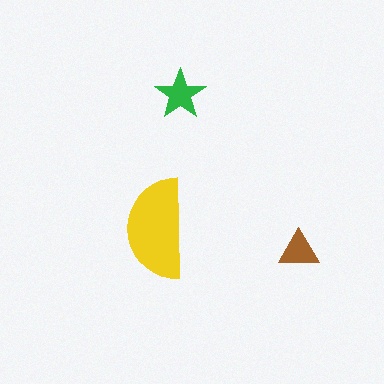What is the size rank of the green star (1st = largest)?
2nd.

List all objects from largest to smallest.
The yellow semicircle, the green star, the brown triangle.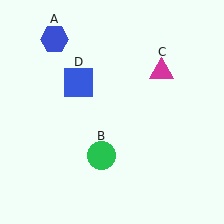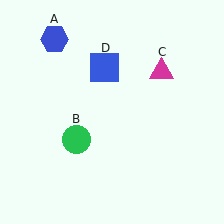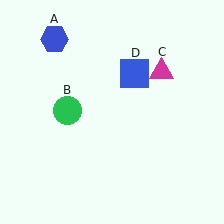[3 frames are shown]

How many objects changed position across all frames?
2 objects changed position: green circle (object B), blue square (object D).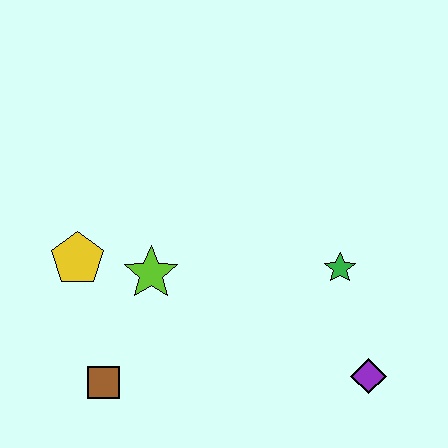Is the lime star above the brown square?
Yes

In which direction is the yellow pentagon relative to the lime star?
The yellow pentagon is to the left of the lime star.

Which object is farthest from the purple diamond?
The yellow pentagon is farthest from the purple diamond.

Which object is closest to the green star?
The purple diamond is closest to the green star.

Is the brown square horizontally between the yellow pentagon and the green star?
Yes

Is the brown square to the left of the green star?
Yes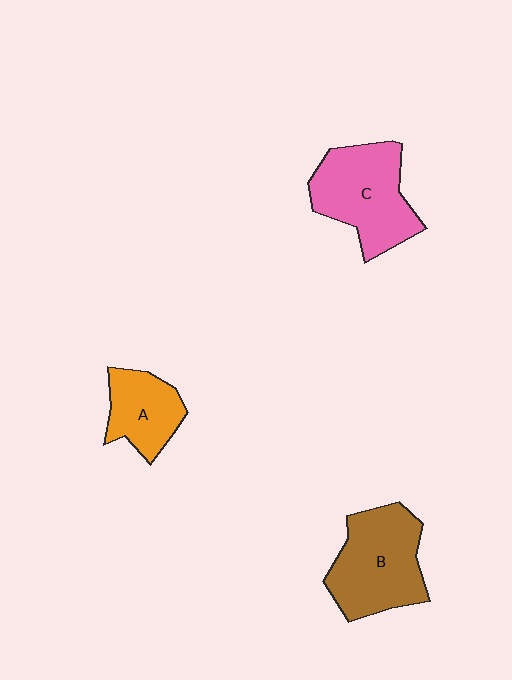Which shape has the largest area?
Shape B (brown).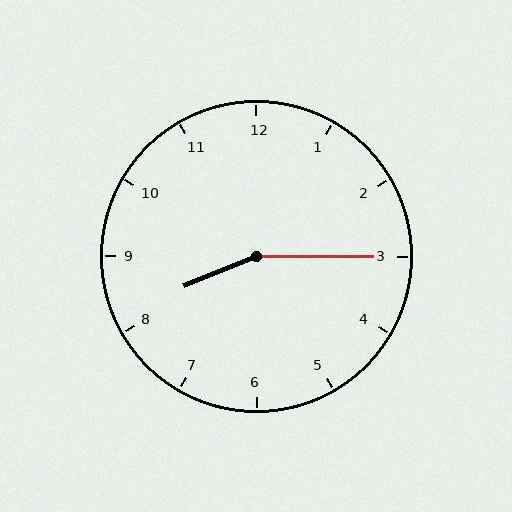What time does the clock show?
8:15.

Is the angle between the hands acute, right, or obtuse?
It is obtuse.